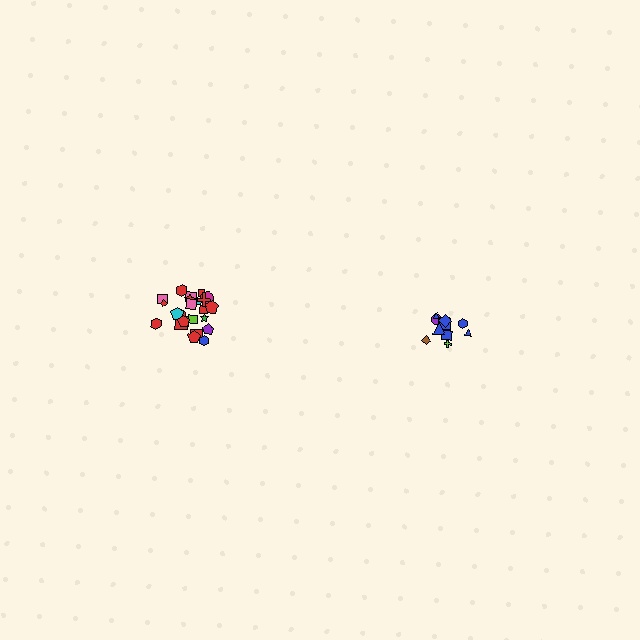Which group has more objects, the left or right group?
The left group.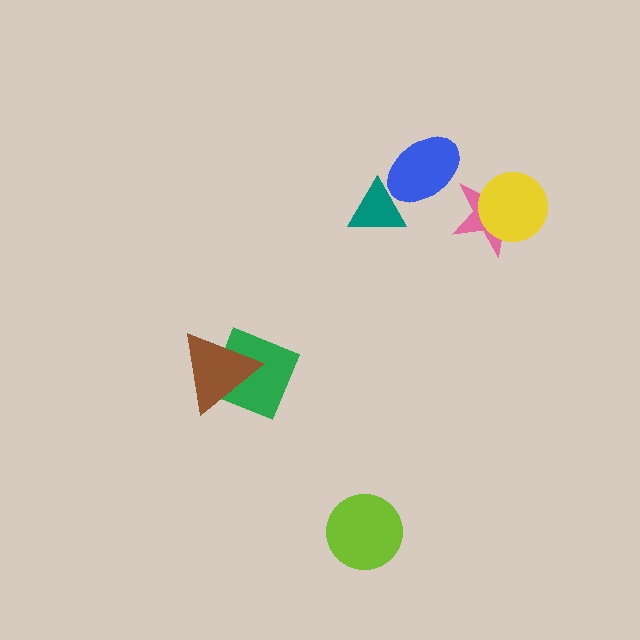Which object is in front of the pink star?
The yellow circle is in front of the pink star.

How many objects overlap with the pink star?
1 object overlaps with the pink star.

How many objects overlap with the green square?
1 object overlaps with the green square.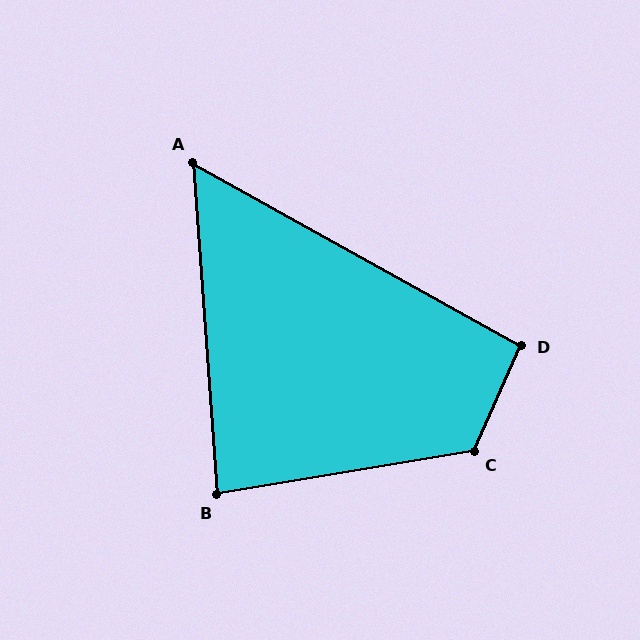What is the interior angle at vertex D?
Approximately 95 degrees (obtuse).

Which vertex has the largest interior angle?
C, at approximately 123 degrees.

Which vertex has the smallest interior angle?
A, at approximately 57 degrees.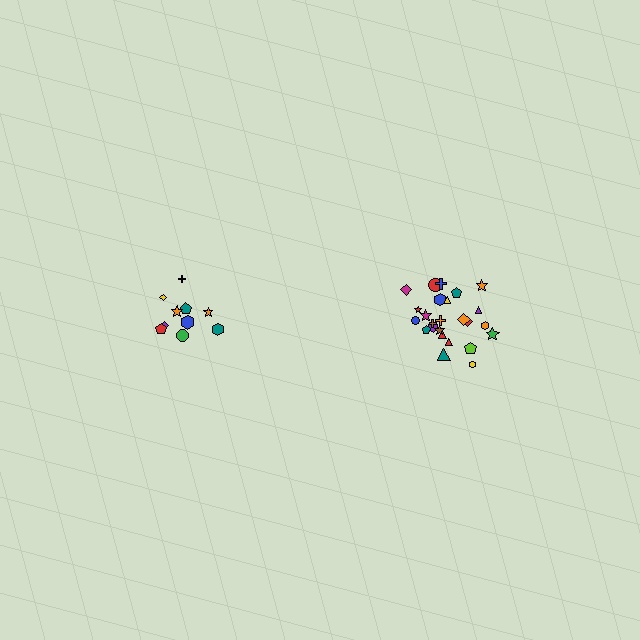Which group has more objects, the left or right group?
The right group.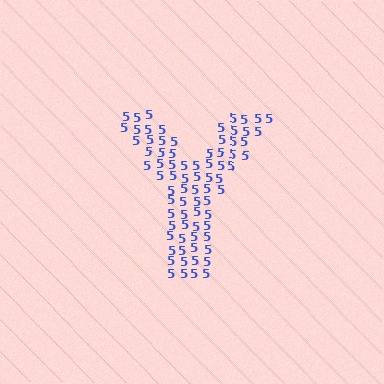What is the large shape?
The large shape is the letter Y.